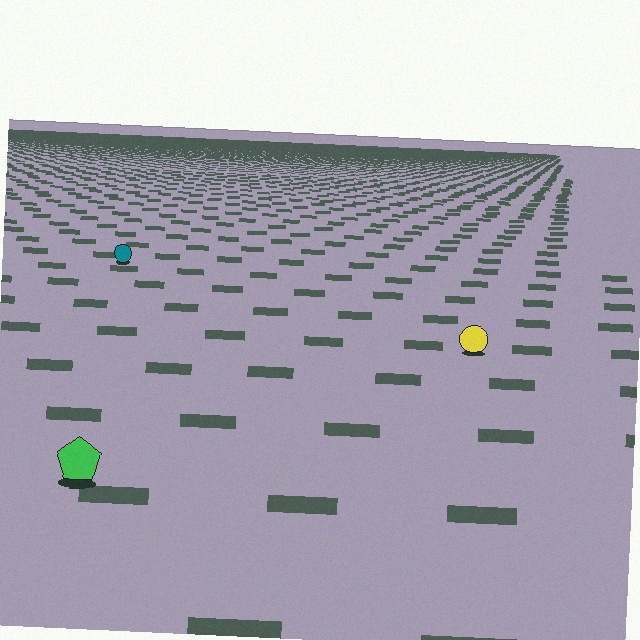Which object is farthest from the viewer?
The teal circle is farthest from the viewer. It appears smaller and the ground texture around it is denser.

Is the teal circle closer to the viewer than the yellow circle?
No. The yellow circle is closer — you can tell from the texture gradient: the ground texture is coarser near it.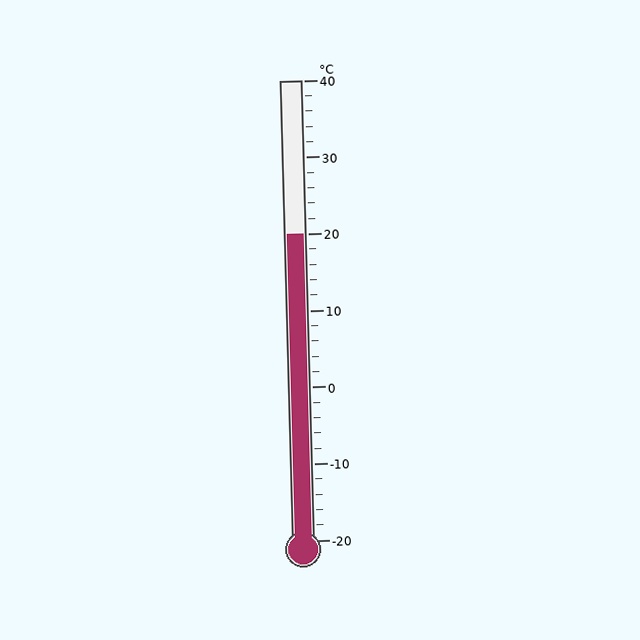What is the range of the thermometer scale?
The thermometer scale ranges from -20°C to 40°C.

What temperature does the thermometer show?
The thermometer shows approximately 20°C.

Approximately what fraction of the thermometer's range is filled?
The thermometer is filled to approximately 65% of its range.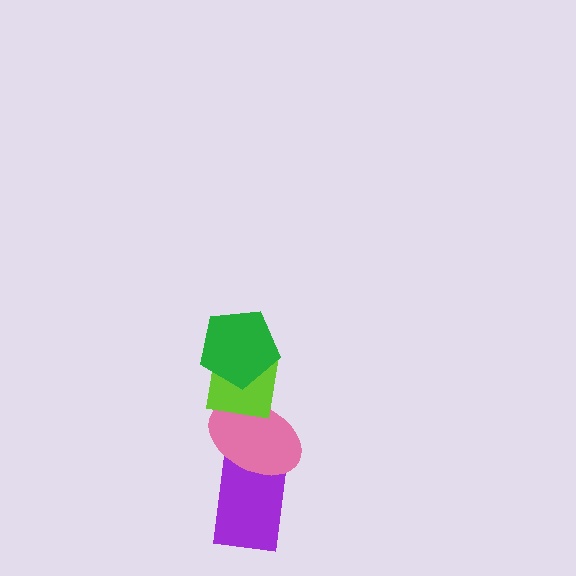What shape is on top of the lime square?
The green pentagon is on top of the lime square.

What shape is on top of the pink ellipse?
The lime square is on top of the pink ellipse.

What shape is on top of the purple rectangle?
The pink ellipse is on top of the purple rectangle.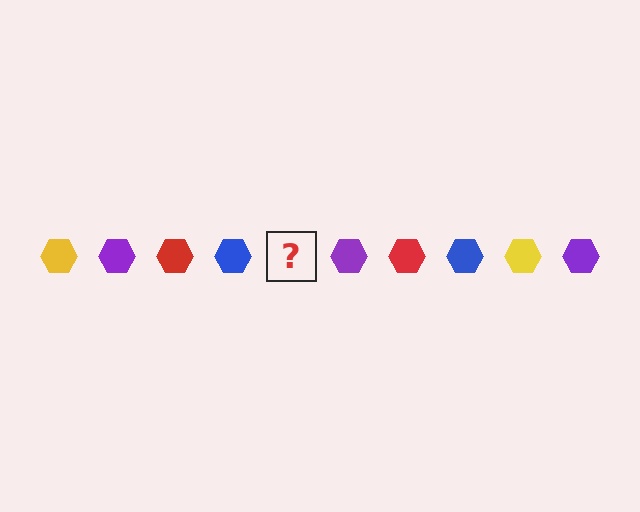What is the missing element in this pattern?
The missing element is a yellow hexagon.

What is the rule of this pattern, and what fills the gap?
The rule is that the pattern cycles through yellow, purple, red, blue hexagons. The gap should be filled with a yellow hexagon.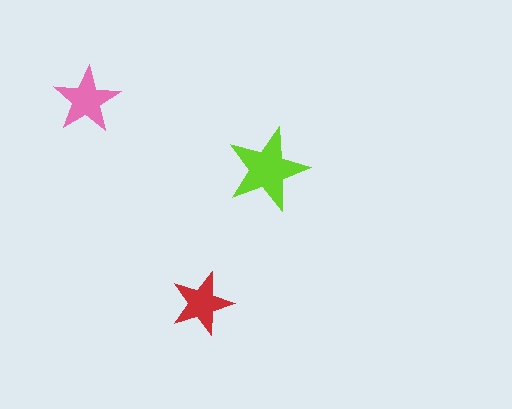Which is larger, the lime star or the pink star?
The lime one.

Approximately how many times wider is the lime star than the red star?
About 1.5 times wider.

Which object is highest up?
The pink star is topmost.